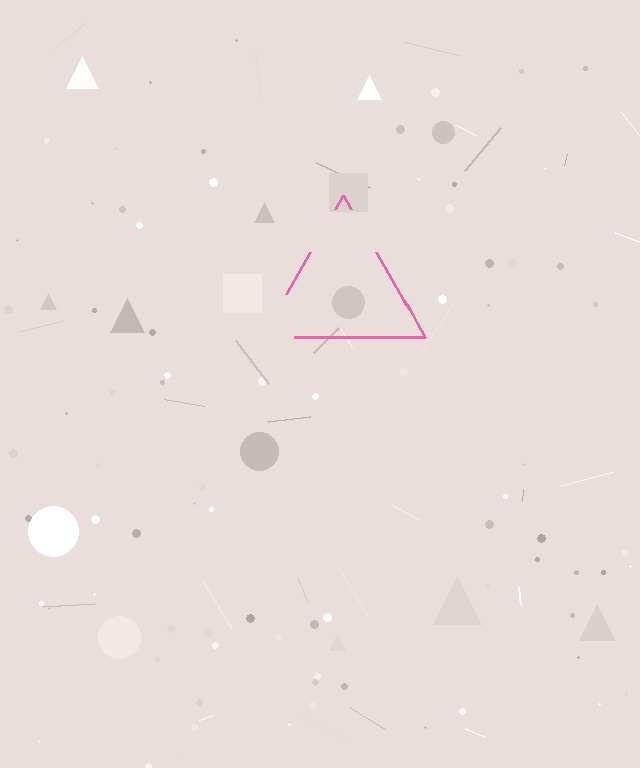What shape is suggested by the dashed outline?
The dashed outline suggests a triangle.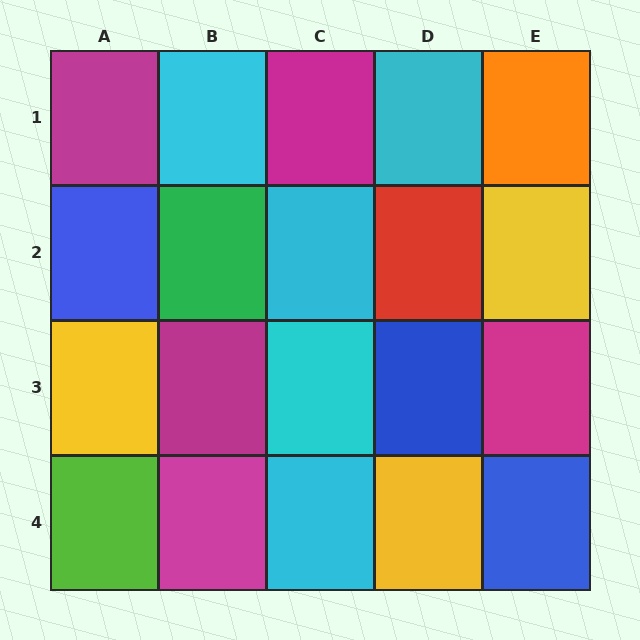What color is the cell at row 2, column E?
Yellow.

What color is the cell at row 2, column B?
Green.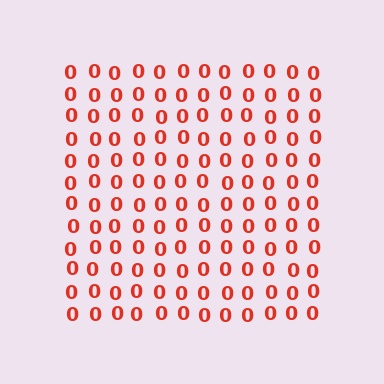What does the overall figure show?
The overall figure shows a square.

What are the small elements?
The small elements are digit 0's.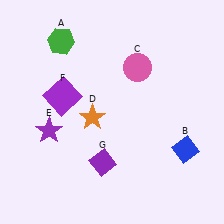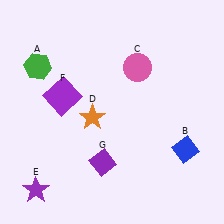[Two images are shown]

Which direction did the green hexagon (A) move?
The green hexagon (A) moved down.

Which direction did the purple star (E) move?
The purple star (E) moved down.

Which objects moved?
The objects that moved are: the green hexagon (A), the purple star (E).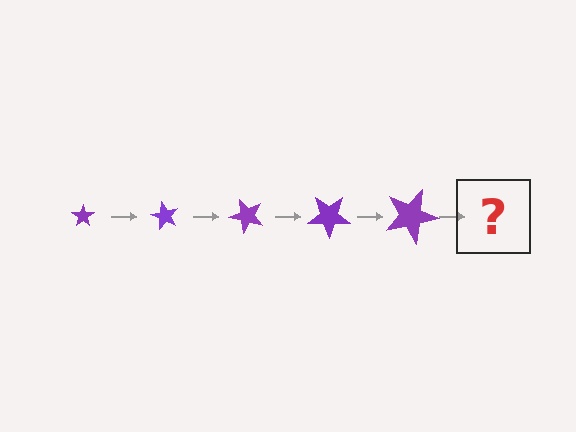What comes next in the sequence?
The next element should be a star, larger than the previous one and rotated 300 degrees from the start.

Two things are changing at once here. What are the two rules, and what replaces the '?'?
The two rules are that the star grows larger each step and it rotates 60 degrees each step. The '?' should be a star, larger than the previous one and rotated 300 degrees from the start.